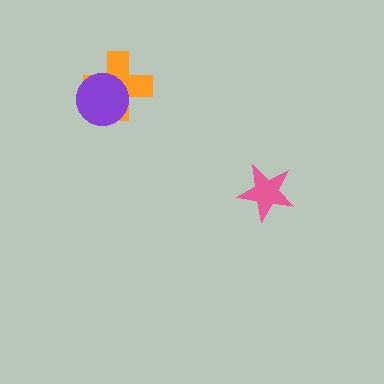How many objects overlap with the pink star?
0 objects overlap with the pink star.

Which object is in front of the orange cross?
The purple circle is in front of the orange cross.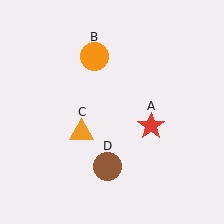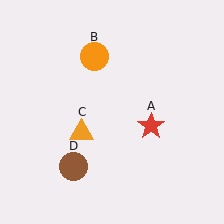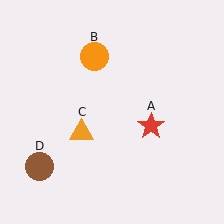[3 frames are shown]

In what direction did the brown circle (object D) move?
The brown circle (object D) moved left.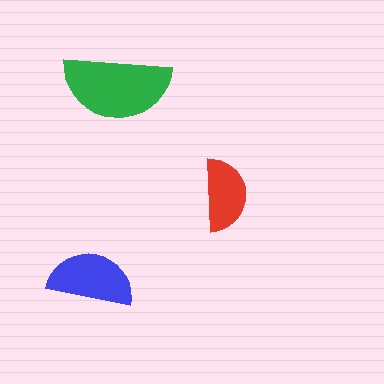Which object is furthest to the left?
The blue semicircle is leftmost.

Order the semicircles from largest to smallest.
the green one, the blue one, the red one.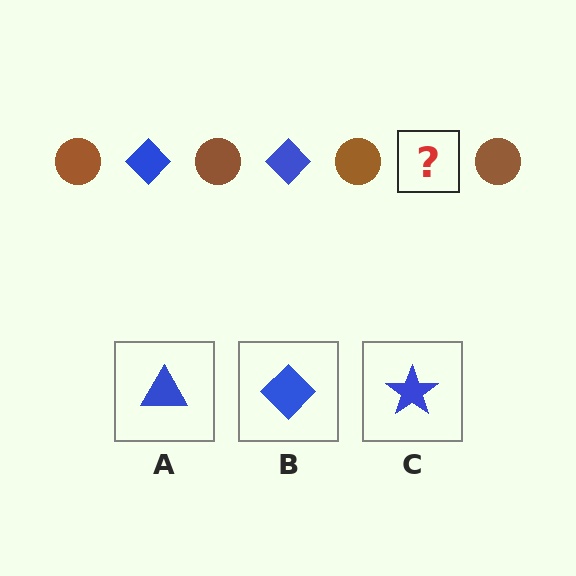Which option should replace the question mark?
Option B.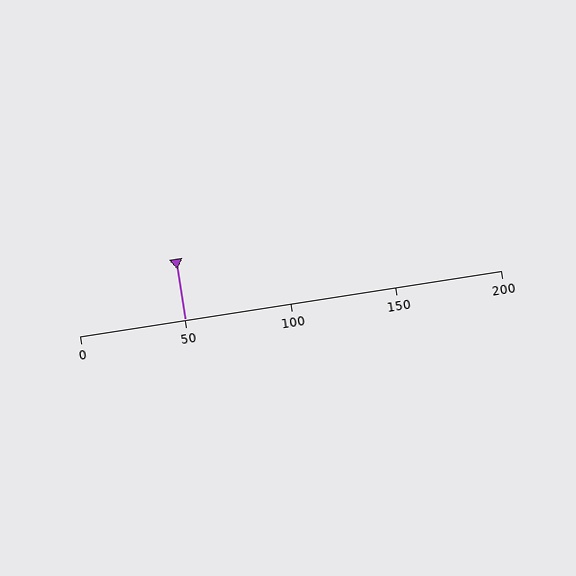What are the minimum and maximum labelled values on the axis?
The axis runs from 0 to 200.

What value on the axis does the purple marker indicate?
The marker indicates approximately 50.